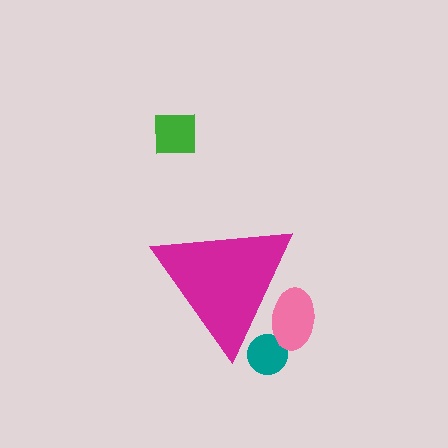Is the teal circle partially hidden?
Yes, the teal circle is partially hidden behind the magenta triangle.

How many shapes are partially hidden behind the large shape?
2 shapes are partially hidden.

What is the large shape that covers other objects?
A magenta triangle.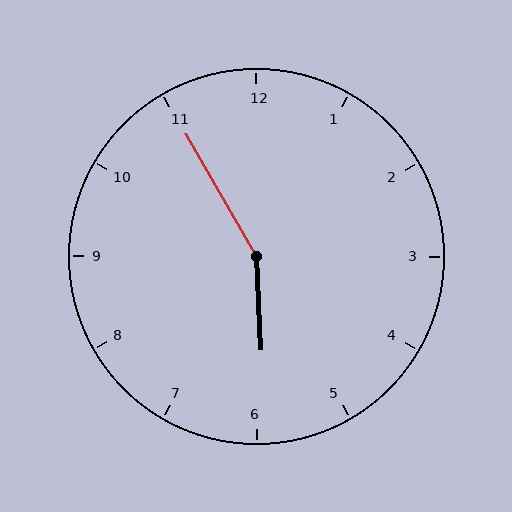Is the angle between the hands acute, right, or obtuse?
It is obtuse.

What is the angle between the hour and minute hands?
Approximately 152 degrees.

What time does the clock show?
5:55.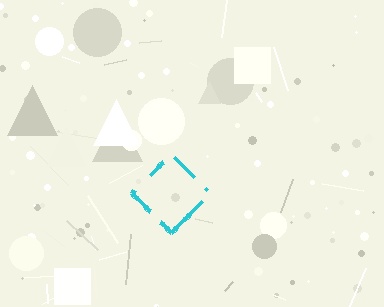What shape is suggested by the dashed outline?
The dashed outline suggests a diamond.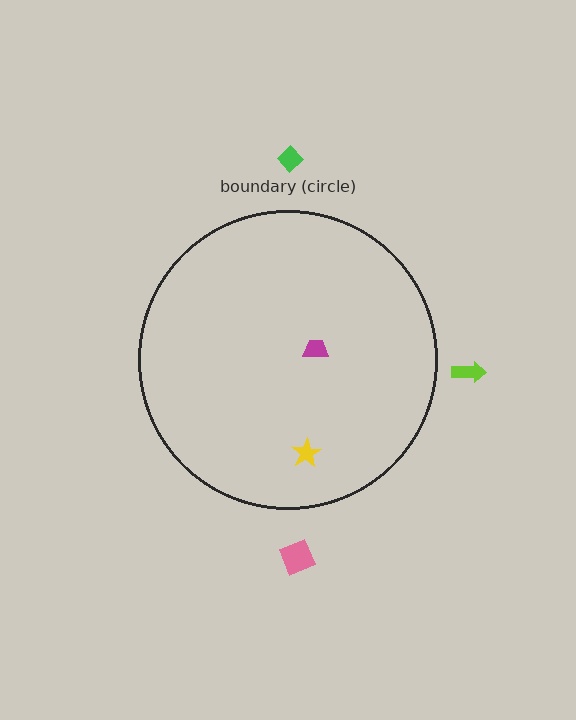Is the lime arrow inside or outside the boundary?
Outside.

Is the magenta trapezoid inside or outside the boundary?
Inside.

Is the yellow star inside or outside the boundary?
Inside.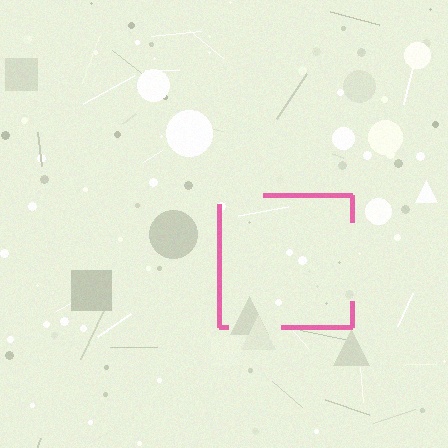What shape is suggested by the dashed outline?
The dashed outline suggests a square.